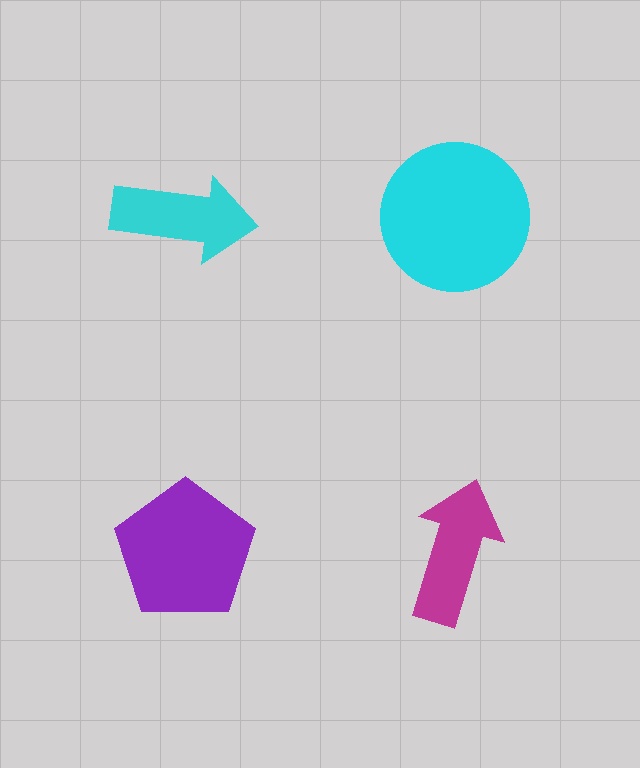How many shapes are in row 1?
2 shapes.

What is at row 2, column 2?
A magenta arrow.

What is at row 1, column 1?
A cyan arrow.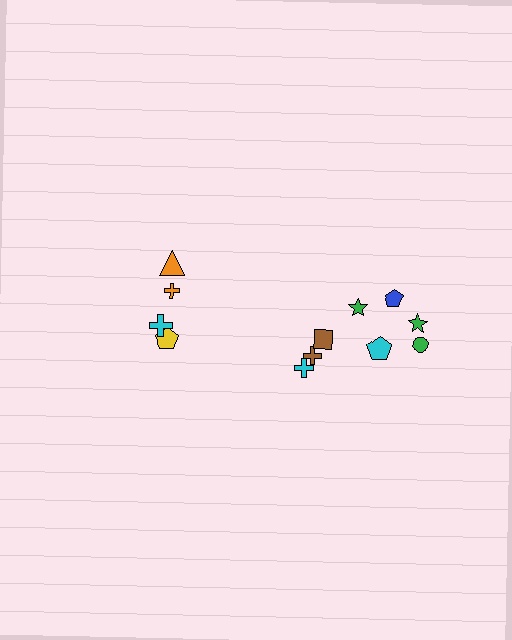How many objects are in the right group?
There are 8 objects.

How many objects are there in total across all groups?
There are 12 objects.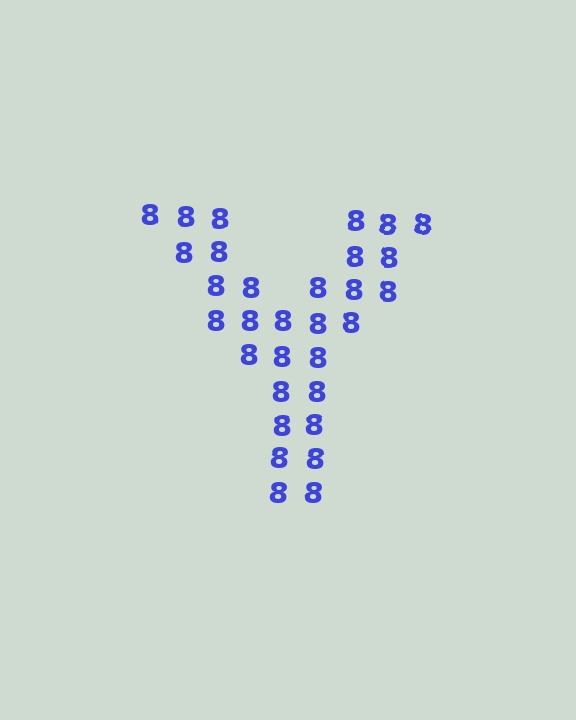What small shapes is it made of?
It is made of small digit 8's.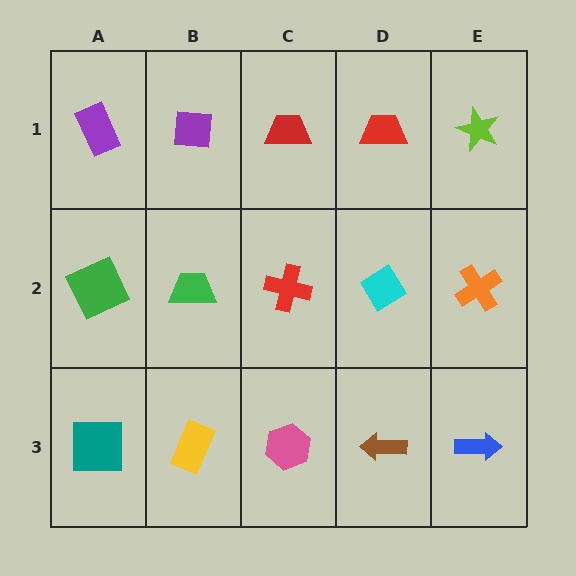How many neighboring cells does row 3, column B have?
3.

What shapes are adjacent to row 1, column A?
A green square (row 2, column A), a purple square (row 1, column B).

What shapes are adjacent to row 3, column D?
A cyan diamond (row 2, column D), a pink hexagon (row 3, column C), a blue arrow (row 3, column E).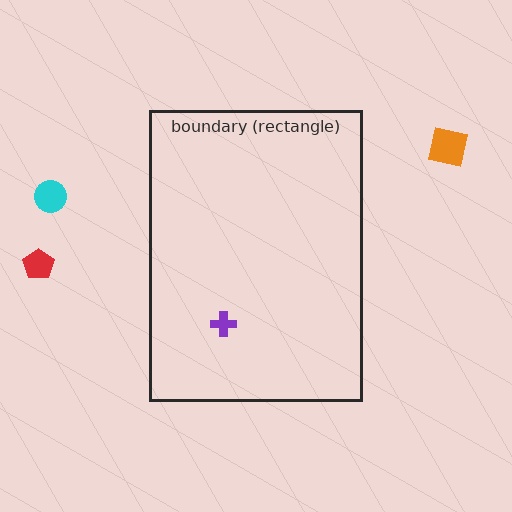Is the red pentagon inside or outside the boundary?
Outside.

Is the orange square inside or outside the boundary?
Outside.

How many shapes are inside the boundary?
1 inside, 3 outside.